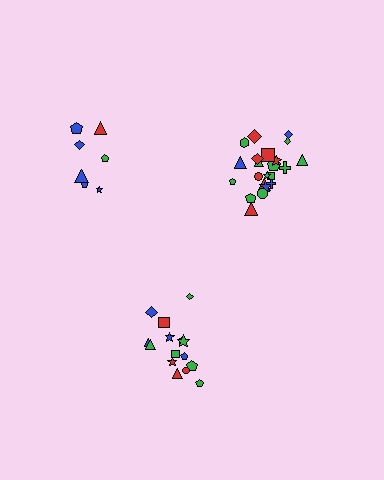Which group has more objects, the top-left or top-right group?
The top-right group.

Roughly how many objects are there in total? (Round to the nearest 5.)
Roughly 45 objects in total.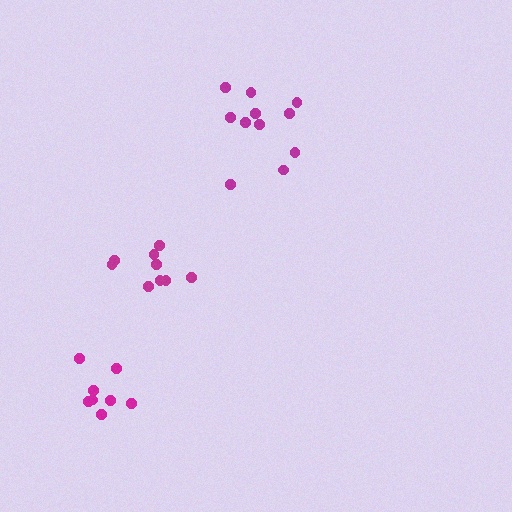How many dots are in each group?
Group 1: 11 dots, Group 2: 8 dots, Group 3: 9 dots (28 total).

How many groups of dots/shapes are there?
There are 3 groups.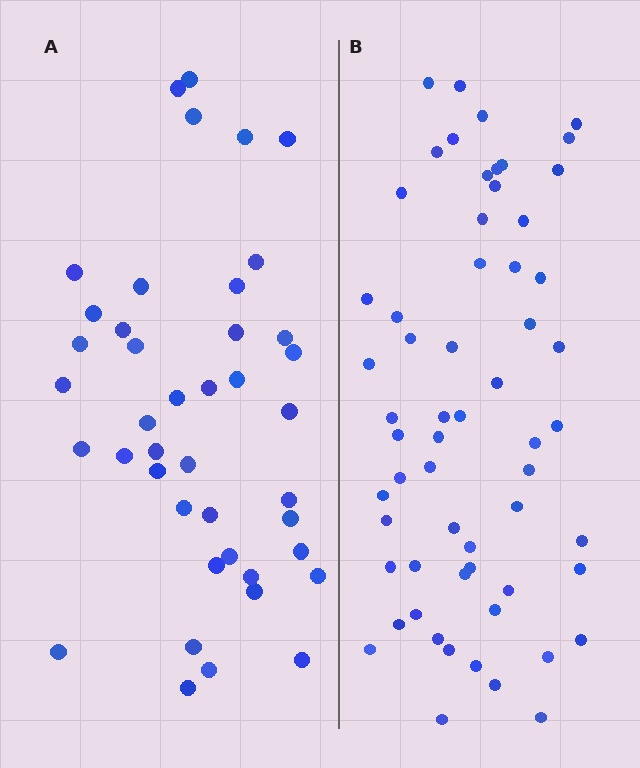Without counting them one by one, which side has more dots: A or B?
Region B (the right region) has more dots.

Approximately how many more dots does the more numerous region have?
Region B has approximately 20 more dots than region A.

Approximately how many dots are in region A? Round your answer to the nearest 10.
About 40 dots. (The exact count is 42, which rounds to 40.)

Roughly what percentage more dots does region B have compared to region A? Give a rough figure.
About 45% more.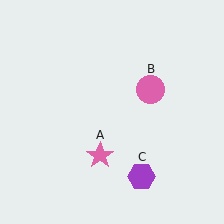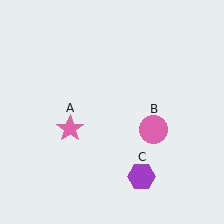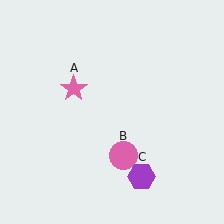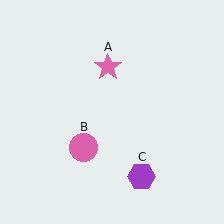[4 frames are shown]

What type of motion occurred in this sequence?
The pink star (object A), pink circle (object B) rotated clockwise around the center of the scene.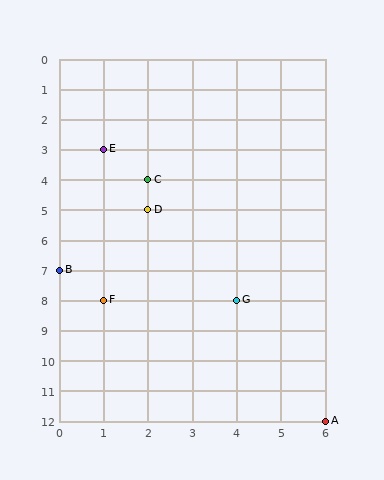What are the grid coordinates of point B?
Point B is at grid coordinates (0, 7).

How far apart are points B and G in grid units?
Points B and G are 4 columns and 1 row apart (about 4.1 grid units diagonally).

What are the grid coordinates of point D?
Point D is at grid coordinates (2, 5).